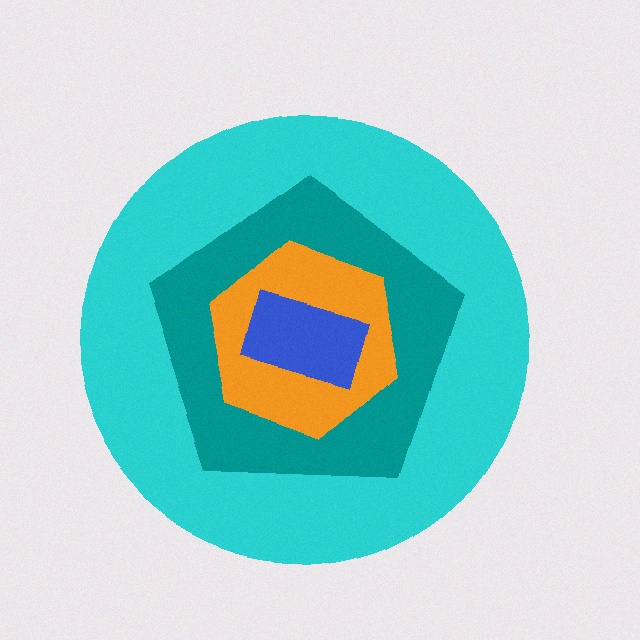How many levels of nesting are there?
4.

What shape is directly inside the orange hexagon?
The blue rectangle.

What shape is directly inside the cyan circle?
The teal pentagon.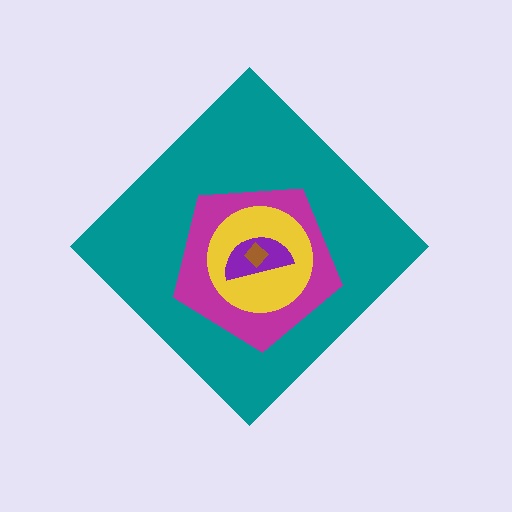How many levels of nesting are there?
5.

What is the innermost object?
The brown diamond.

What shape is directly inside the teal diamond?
The magenta pentagon.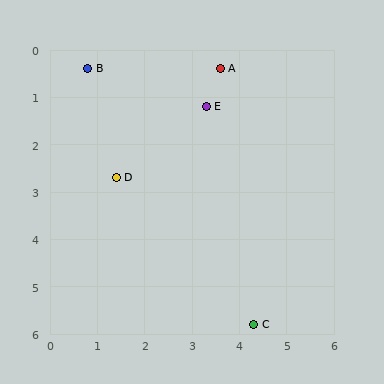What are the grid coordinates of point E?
Point E is at approximately (3.3, 1.2).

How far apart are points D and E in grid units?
Points D and E are about 2.4 grid units apart.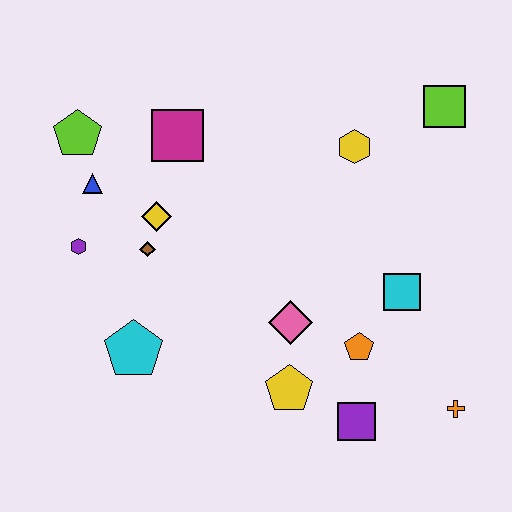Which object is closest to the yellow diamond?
The brown diamond is closest to the yellow diamond.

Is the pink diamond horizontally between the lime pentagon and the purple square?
Yes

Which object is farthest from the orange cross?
The lime pentagon is farthest from the orange cross.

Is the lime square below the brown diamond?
No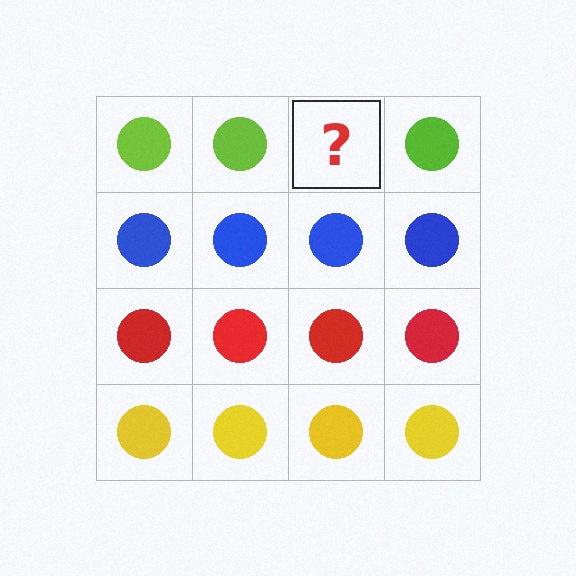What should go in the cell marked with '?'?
The missing cell should contain a lime circle.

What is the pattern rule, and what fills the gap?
The rule is that each row has a consistent color. The gap should be filled with a lime circle.